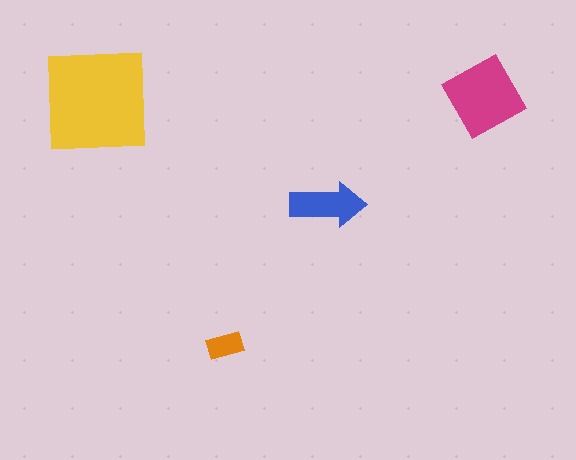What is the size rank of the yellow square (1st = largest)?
1st.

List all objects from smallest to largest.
The orange rectangle, the blue arrow, the magenta diamond, the yellow square.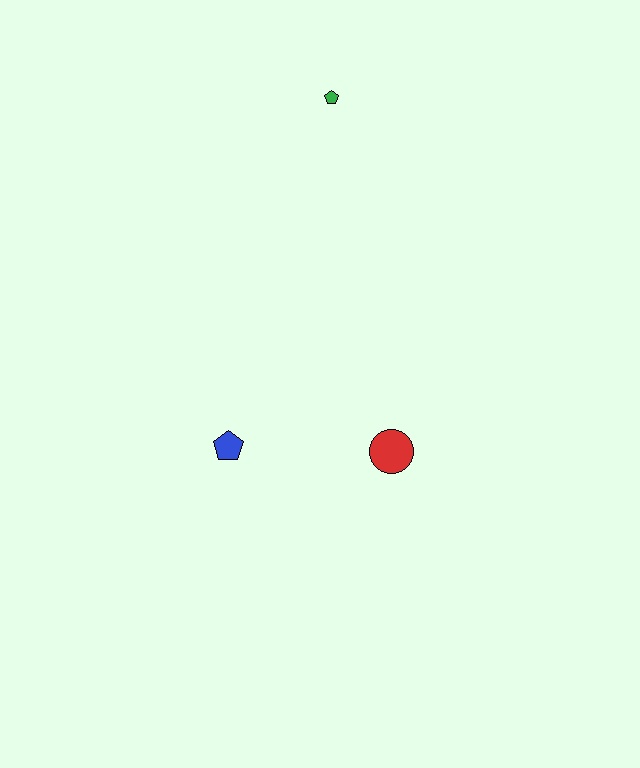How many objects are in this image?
There are 3 objects.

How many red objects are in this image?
There is 1 red object.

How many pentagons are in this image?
There are 2 pentagons.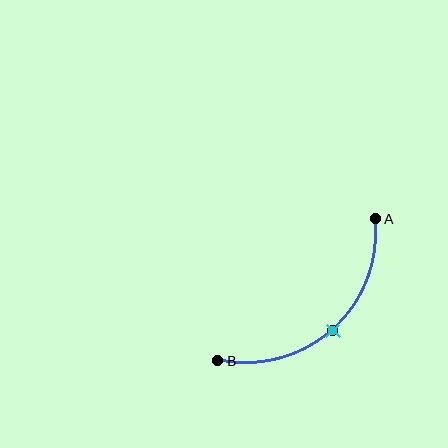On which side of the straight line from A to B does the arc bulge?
The arc bulges below and to the right of the straight line connecting A and B.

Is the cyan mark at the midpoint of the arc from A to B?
Yes. The cyan mark lies on the arc at equal arc-length from both A and B — it is the arc midpoint.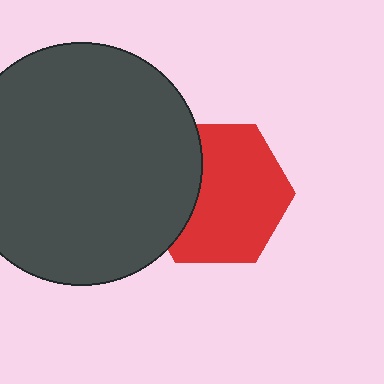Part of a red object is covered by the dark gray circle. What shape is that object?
It is a hexagon.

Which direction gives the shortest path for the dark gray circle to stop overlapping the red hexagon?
Moving left gives the shortest separation.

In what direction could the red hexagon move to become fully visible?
The red hexagon could move right. That would shift it out from behind the dark gray circle entirely.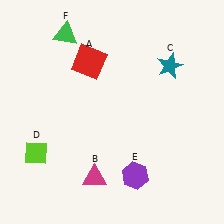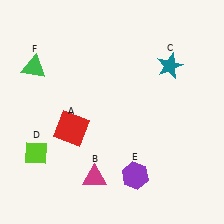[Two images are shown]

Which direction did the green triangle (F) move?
The green triangle (F) moved down.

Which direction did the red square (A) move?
The red square (A) moved down.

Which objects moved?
The objects that moved are: the red square (A), the green triangle (F).